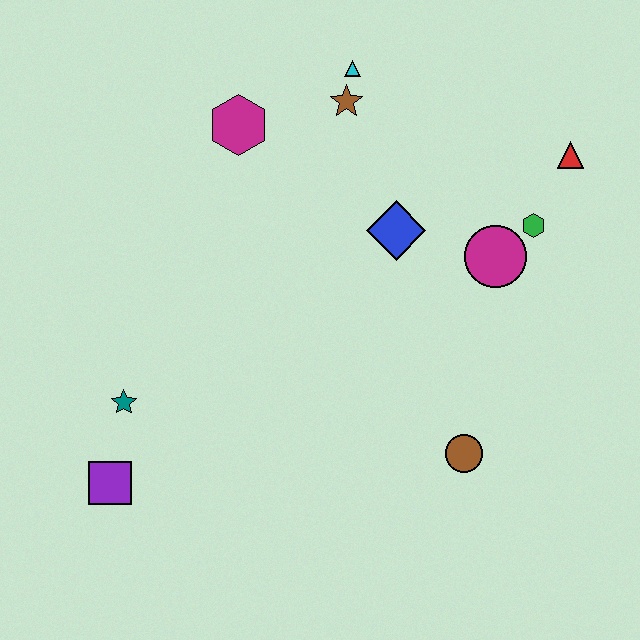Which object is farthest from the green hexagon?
The purple square is farthest from the green hexagon.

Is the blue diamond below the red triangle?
Yes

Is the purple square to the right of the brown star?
No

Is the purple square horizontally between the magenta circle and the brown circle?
No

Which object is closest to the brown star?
The cyan triangle is closest to the brown star.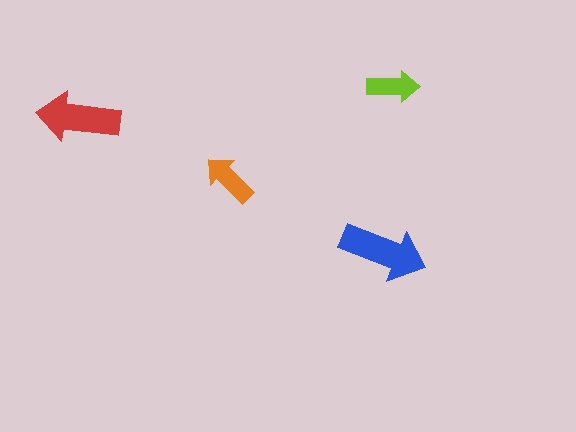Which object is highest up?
The lime arrow is topmost.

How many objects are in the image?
There are 4 objects in the image.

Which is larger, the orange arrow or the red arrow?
The red one.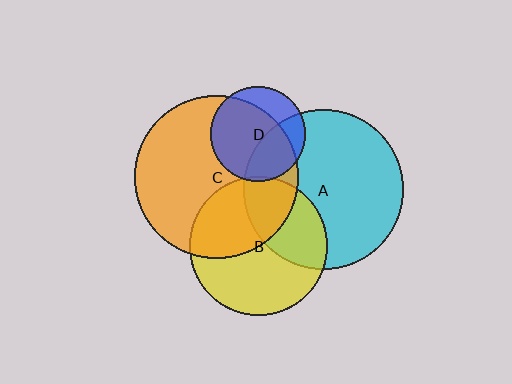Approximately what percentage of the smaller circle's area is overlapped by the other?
Approximately 40%.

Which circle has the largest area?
Circle C (orange).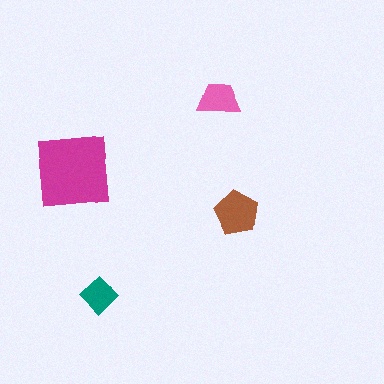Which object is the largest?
The magenta square.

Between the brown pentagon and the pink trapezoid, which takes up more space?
The brown pentagon.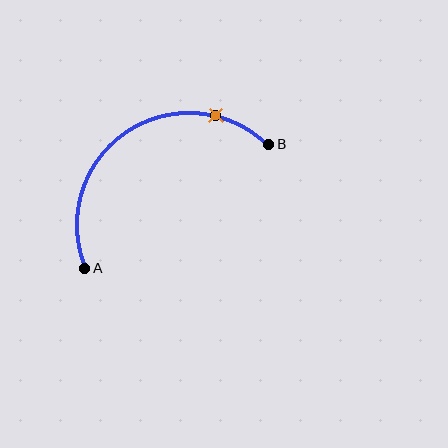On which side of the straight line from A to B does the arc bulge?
The arc bulges above and to the left of the straight line connecting A and B.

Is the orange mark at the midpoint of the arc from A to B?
No. The orange mark lies on the arc but is closer to endpoint B. The arc midpoint would be at the point on the curve equidistant along the arc from both A and B.